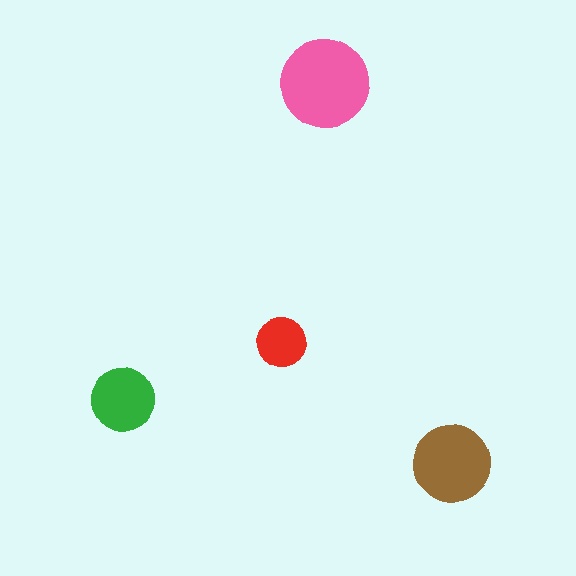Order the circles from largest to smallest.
the pink one, the brown one, the green one, the red one.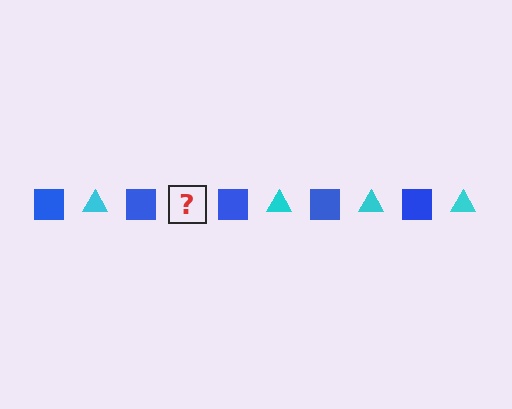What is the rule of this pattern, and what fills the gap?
The rule is that the pattern alternates between blue square and cyan triangle. The gap should be filled with a cyan triangle.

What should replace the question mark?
The question mark should be replaced with a cyan triangle.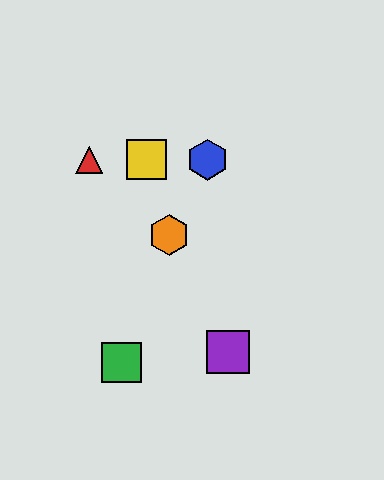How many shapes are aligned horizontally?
3 shapes (the red triangle, the blue hexagon, the yellow square) are aligned horizontally.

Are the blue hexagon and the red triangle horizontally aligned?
Yes, both are at y≈160.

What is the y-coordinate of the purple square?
The purple square is at y≈352.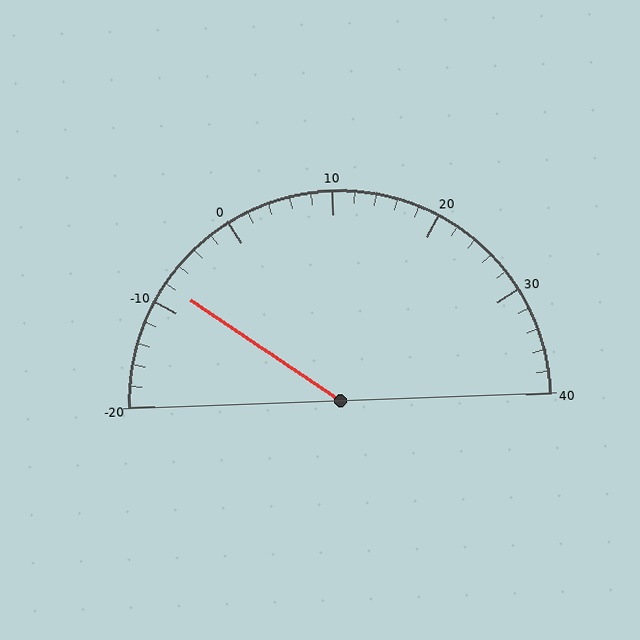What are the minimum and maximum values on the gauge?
The gauge ranges from -20 to 40.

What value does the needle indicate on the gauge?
The needle indicates approximately -8.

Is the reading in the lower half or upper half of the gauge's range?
The reading is in the lower half of the range (-20 to 40).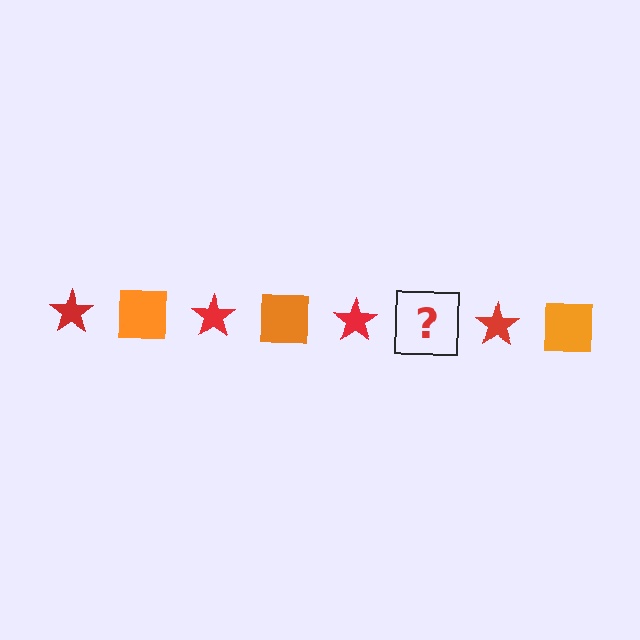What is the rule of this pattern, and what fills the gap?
The rule is that the pattern alternates between red star and orange square. The gap should be filled with an orange square.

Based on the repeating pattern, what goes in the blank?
The blank should be an orange square.